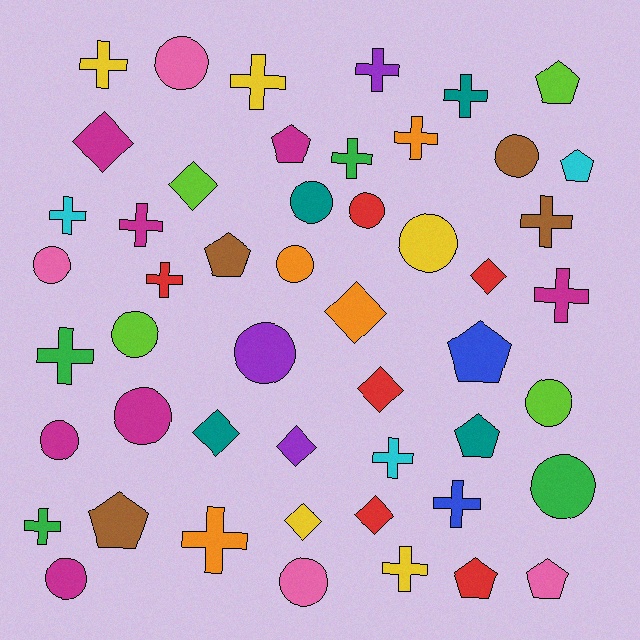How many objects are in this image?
There are 50 objects.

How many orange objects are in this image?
There are 4 orange objects.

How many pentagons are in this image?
There are 9 pentagons.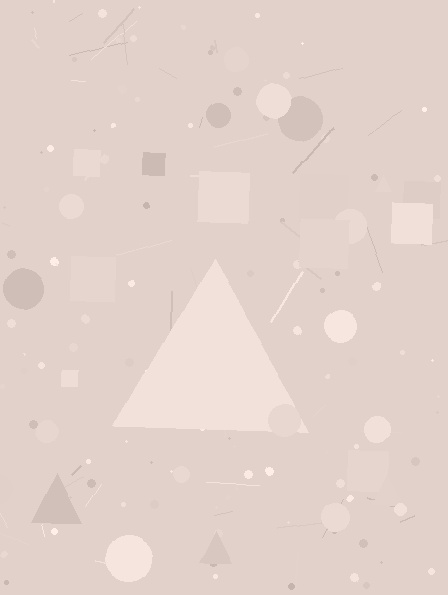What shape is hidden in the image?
A triangle is hidden in the image.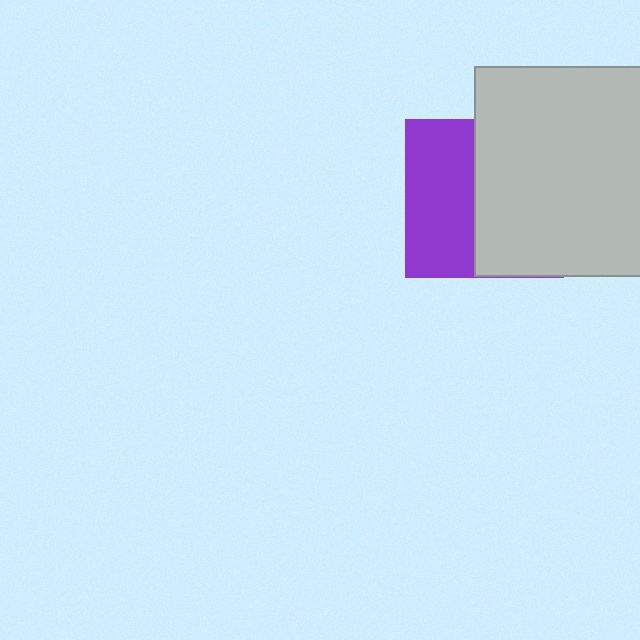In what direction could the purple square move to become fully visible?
The purple square could move left. That would shift it out from behind the light gray rectangle entirely.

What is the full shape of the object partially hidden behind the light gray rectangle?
The partially hidden object is a purple square.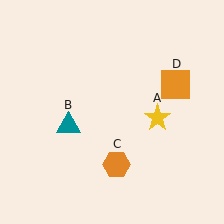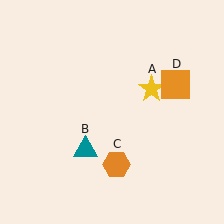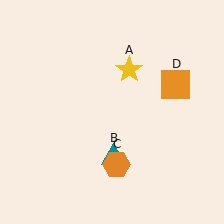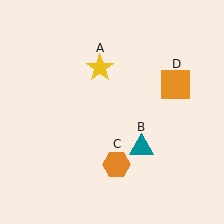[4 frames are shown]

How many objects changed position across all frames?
2 objects changed position: yellow star (object A), teal triangle (object B).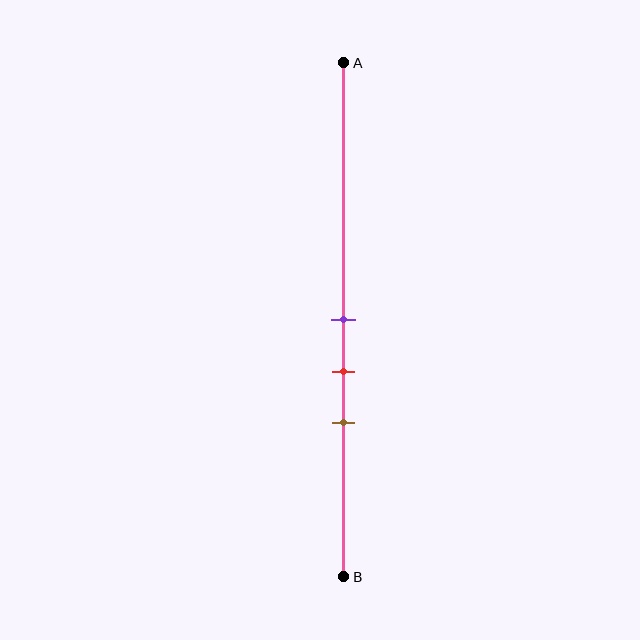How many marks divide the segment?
There are 3 marks dividing the segment.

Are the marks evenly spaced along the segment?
Yes, the marks are approximately evenly spaced.